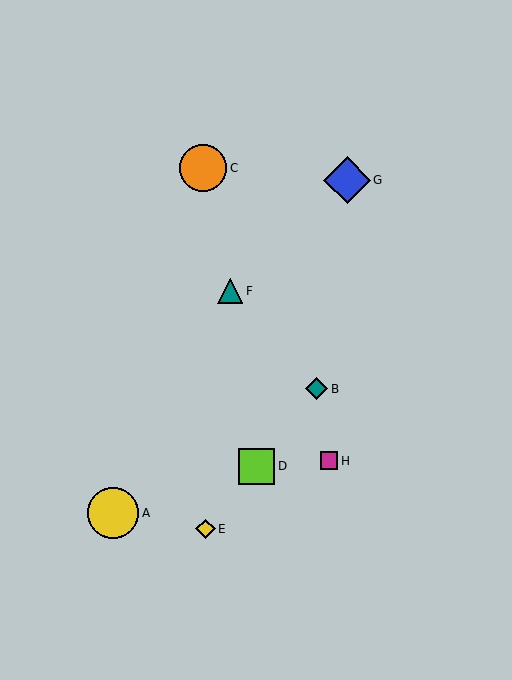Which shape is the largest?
The yellow circle (labeled A) is the largest.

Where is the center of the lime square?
The center of the lime square is at (257, 466).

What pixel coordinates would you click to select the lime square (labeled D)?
Click at (257, 466) to select the lime square D.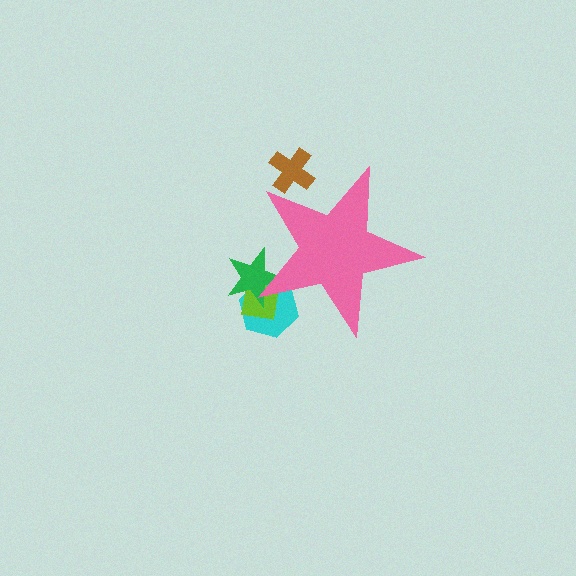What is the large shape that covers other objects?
A pink star.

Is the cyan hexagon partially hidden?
Yes, the cyan hexagon is partially hidden behind the pink star.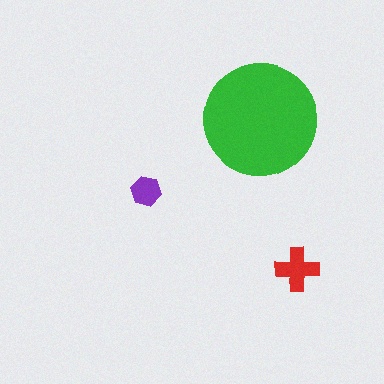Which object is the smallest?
The purple hexagon.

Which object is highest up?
The green circle is topmost.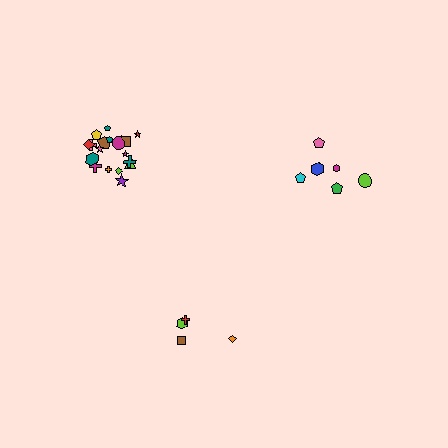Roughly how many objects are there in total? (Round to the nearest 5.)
Roughly 30 objects in total.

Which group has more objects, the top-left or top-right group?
The top-left group.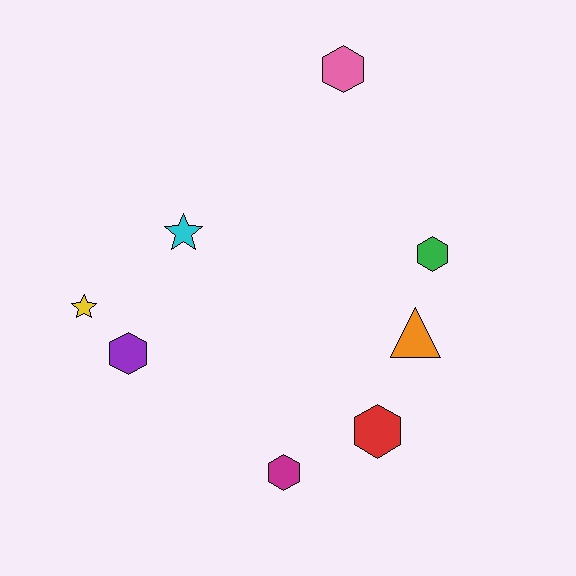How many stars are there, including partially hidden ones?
There are 2 stars.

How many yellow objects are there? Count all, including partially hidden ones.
There is 1 yellow object.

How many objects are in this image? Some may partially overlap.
There are 8 objects.